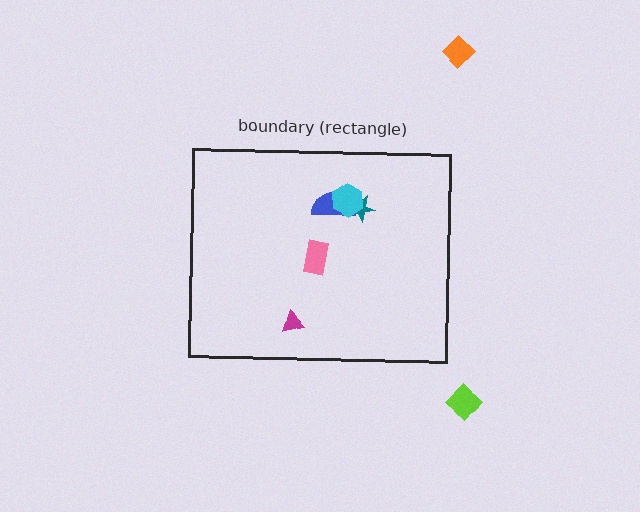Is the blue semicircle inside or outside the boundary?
Inside.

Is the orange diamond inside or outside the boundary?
Outside.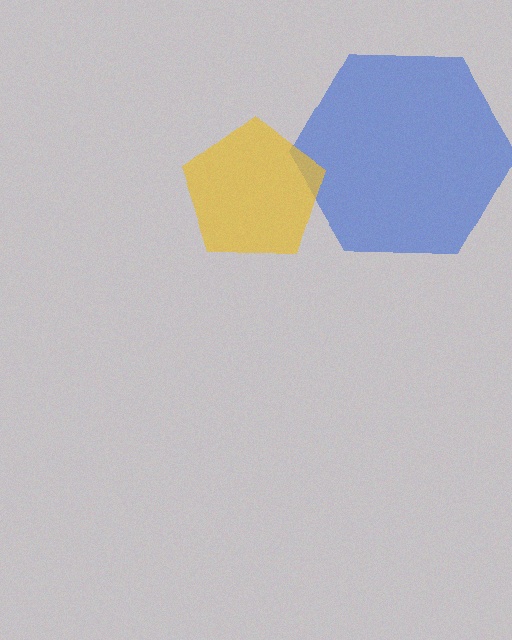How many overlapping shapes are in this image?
There are 2 overlapping shapes in the image.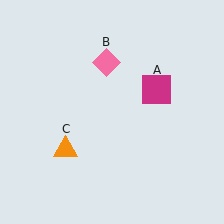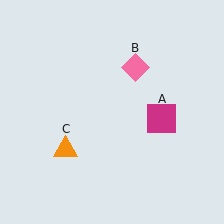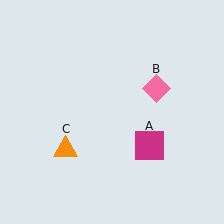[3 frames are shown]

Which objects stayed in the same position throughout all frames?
Orange triangle (object C) remained stationary.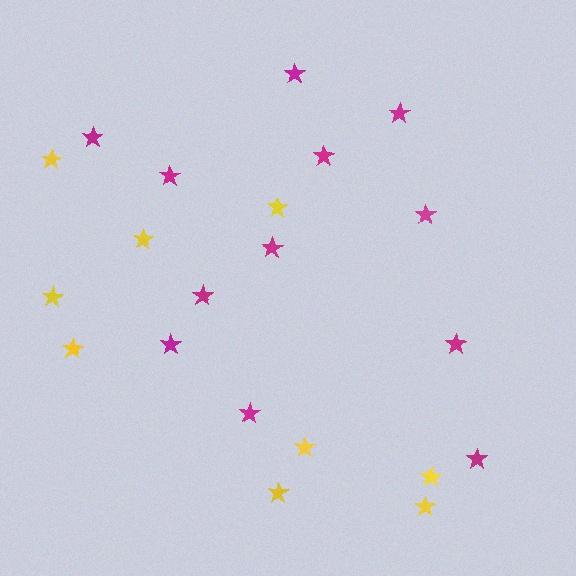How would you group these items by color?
There are 2 groups: one group of yellow stars (9) and one group of magenta stars (12).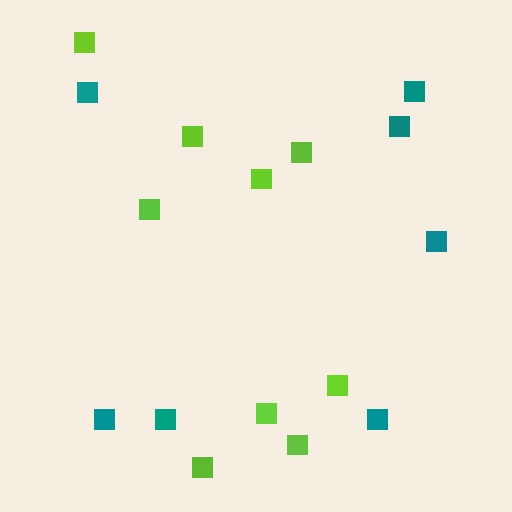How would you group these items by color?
There are 2 groups: one group of teal squares (7) and one group of lime squares (9).